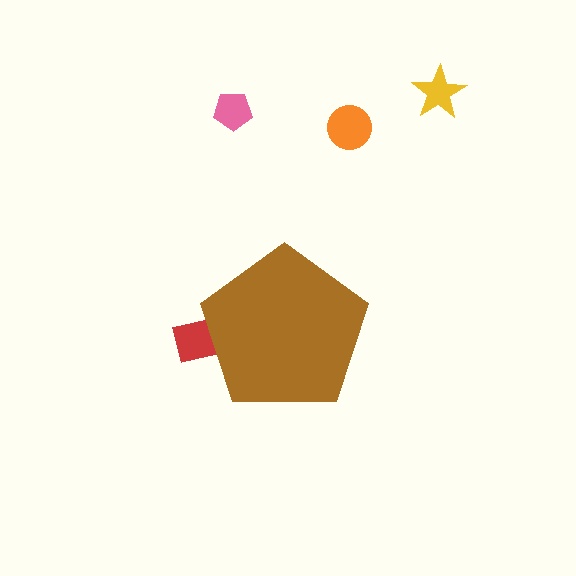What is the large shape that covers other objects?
A brown pentagon.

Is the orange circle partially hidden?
No, the orange circle is fully visible.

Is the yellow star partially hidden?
No, the yellow star is fully visible.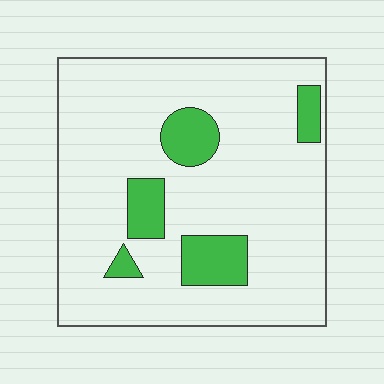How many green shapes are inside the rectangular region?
5.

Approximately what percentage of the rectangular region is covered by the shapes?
Approximately 15%.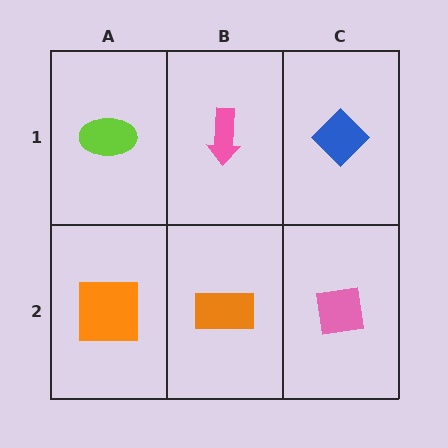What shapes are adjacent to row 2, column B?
A pink arrow (row 1, column B), an orange square (row 2, column A), a pink square (row 2, column C).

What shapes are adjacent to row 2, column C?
A blue diamond (row 1, column C), an orange rectangle (row 2, column B).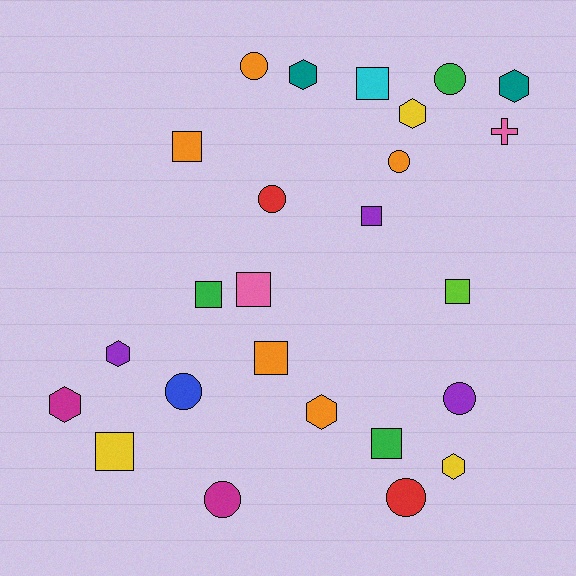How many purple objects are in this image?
There are 3 purple objects.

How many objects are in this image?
There are 25 objects.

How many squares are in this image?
There are 9 squares.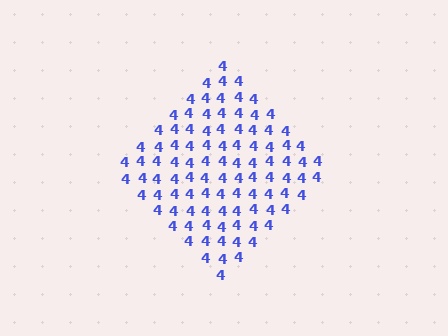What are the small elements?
The small elements are digit 4's.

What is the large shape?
The large shape is a diamond.